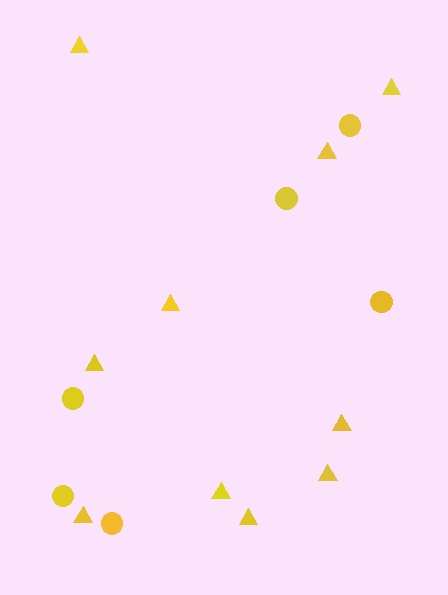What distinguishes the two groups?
There are 2 groups: one group of triangles (10) and one group of circles (6).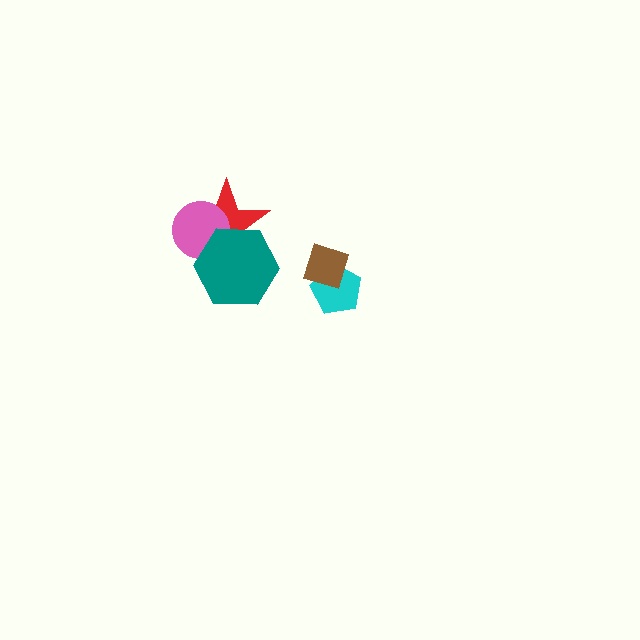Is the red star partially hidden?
Yes, it is partially covered by another shape.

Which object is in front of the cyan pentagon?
The brown diamond is in front of the cyan pentagon.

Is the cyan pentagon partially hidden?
Yes, it is partially covered by another shape.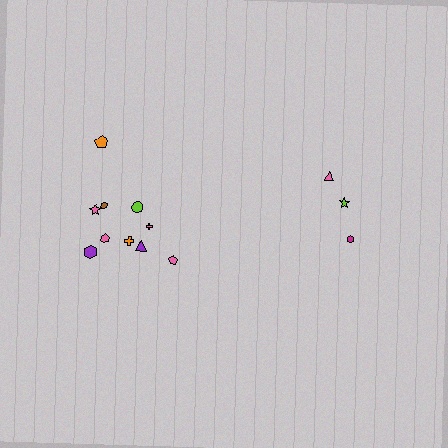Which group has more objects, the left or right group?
The left group.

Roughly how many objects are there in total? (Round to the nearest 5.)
Roughly 15 objects in total.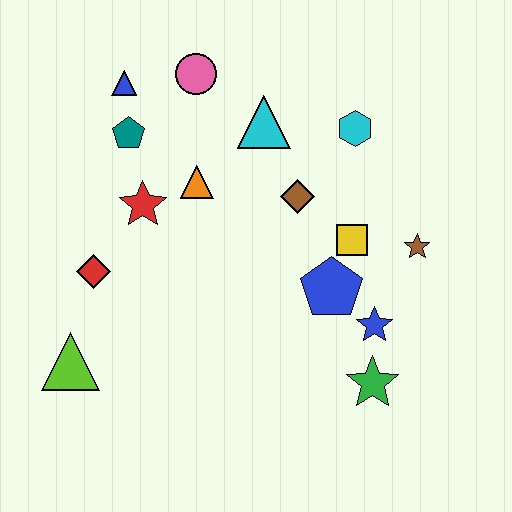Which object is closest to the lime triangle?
The red diamond is closest to the lime triangle.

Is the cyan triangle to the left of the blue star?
Yes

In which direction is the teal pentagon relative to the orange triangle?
The teal pentagon is to the left of the orange triangle.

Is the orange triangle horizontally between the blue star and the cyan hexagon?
No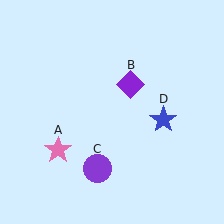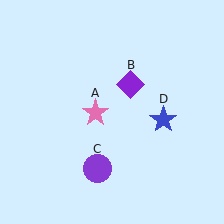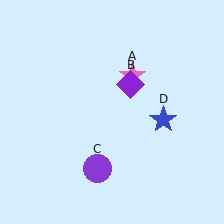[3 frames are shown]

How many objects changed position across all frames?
1 object changed position: pink star (object A).